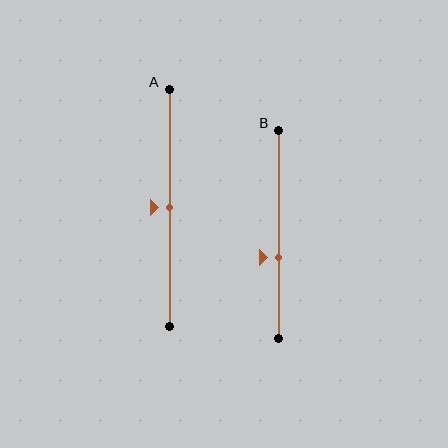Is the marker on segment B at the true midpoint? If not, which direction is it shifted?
No, the marker on segment B is shifted downward by about 11% of the segment length.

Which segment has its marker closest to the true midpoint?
Segment A has its marker closest to the true midpoint.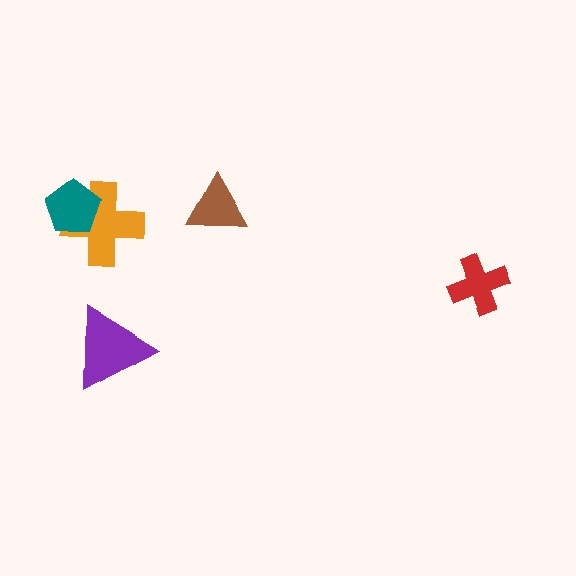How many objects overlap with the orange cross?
1 object overlaps with the orange cross.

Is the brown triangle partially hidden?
No, no other shape covers it.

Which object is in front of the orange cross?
The teal pentagon is in front of the orange cross.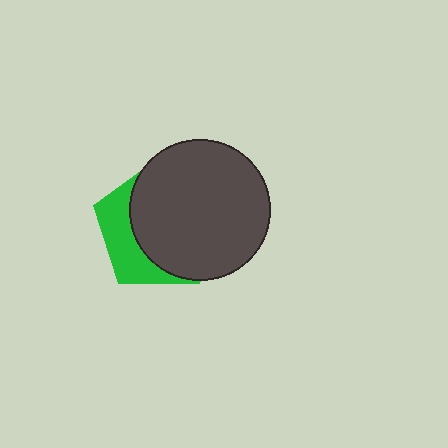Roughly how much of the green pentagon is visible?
A small part of it is visible (roughly 32%).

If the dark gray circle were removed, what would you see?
You would see the complete green pentagon.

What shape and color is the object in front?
The object in front is a dark gray circle.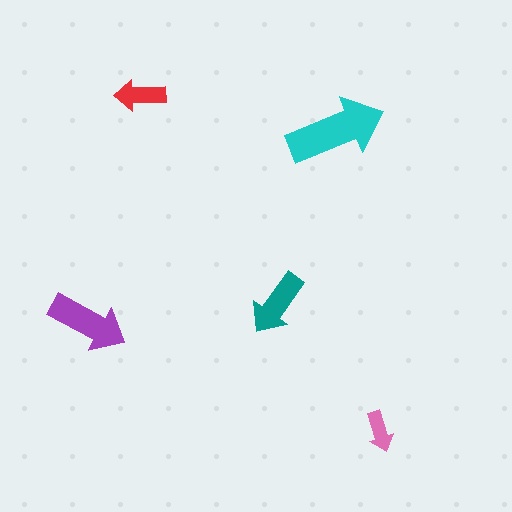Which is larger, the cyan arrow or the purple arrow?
The cyan one.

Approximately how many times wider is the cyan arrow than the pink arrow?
About 2.5 times wider.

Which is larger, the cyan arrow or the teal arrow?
The cyan one.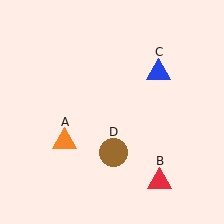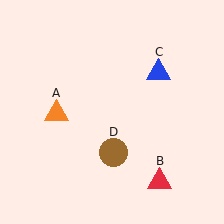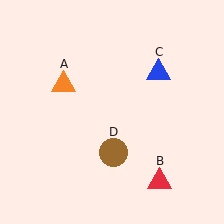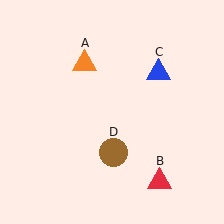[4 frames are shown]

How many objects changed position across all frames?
1 object changed position: orange triangle (object A).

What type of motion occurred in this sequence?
The orange triangle (object A) rotated clockwise around the center of the scene.